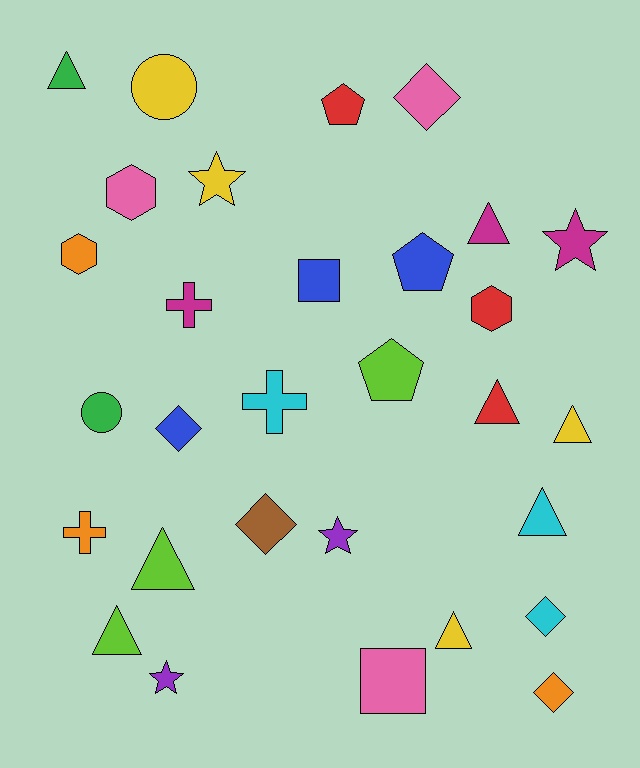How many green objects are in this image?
There are 2 green objects.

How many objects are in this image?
There are 30 objects.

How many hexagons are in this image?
There are 3 hexagons.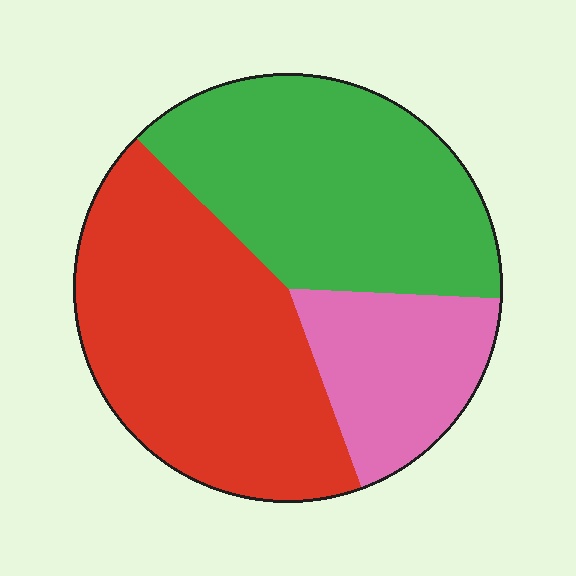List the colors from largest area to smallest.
From largest to smallest: red, green, pink.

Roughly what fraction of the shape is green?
Green covers around 40% of the shape.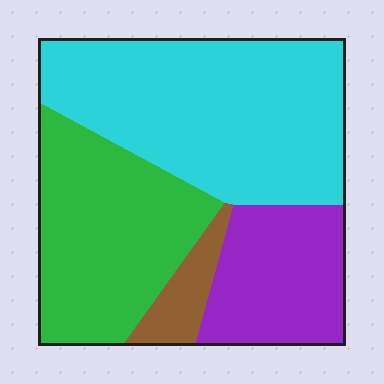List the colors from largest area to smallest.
From largest to smallest: cyan, green, purple, brown.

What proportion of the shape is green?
Green takes up about one third (1/3) of the shape.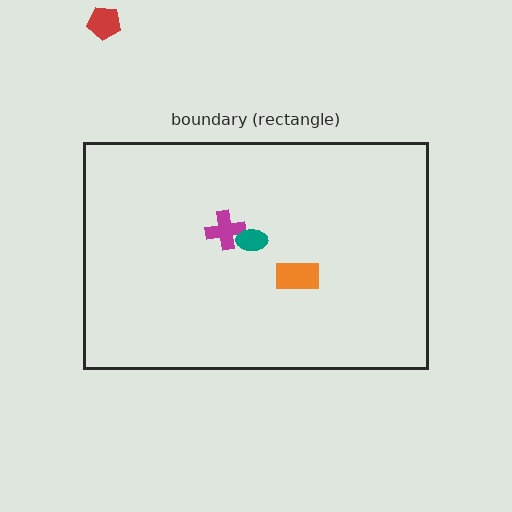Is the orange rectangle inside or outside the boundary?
Inside.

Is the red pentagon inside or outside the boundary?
Outside.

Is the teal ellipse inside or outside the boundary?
Inside.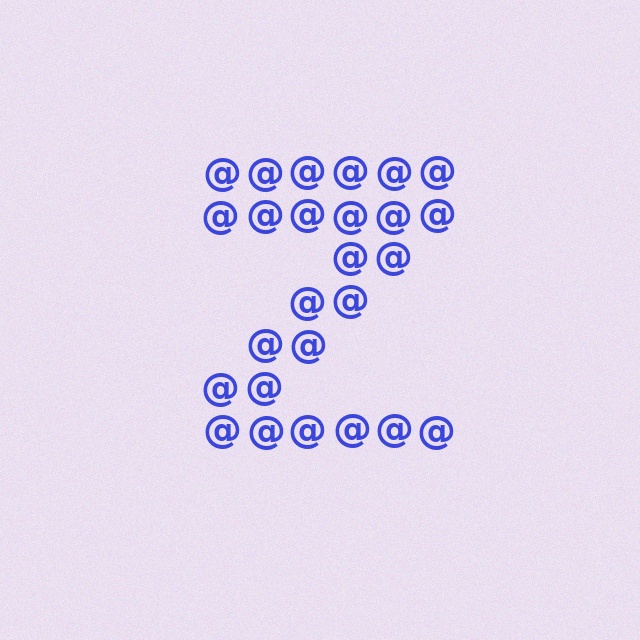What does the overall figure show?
The overall figure shows the letter Z.